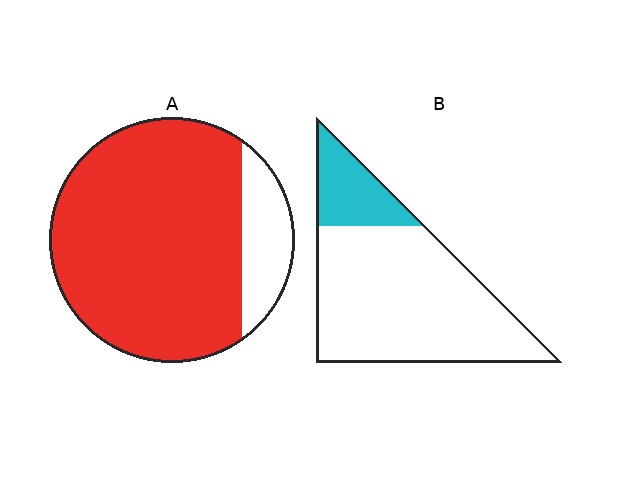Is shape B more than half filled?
No.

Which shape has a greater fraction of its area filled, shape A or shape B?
Shape A.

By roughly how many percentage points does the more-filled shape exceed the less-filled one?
By roughly 65 percentage points (A over B).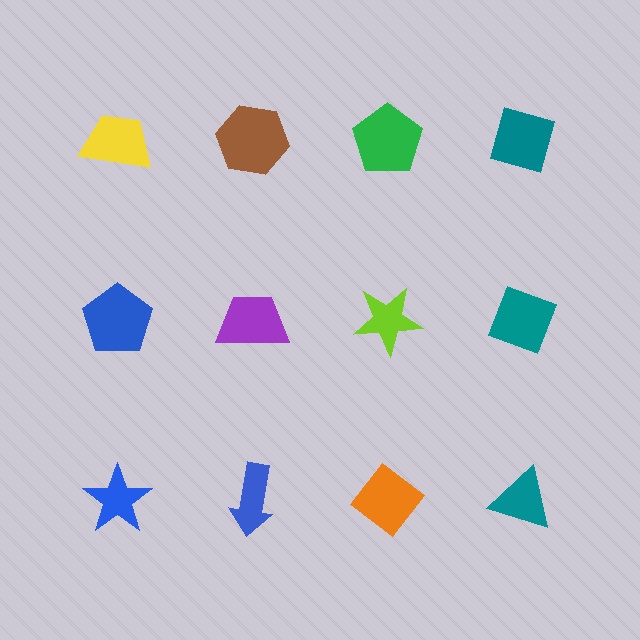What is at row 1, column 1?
A yellow trapezoid.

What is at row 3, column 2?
A blue arrow.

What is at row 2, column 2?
A purple trapezoid.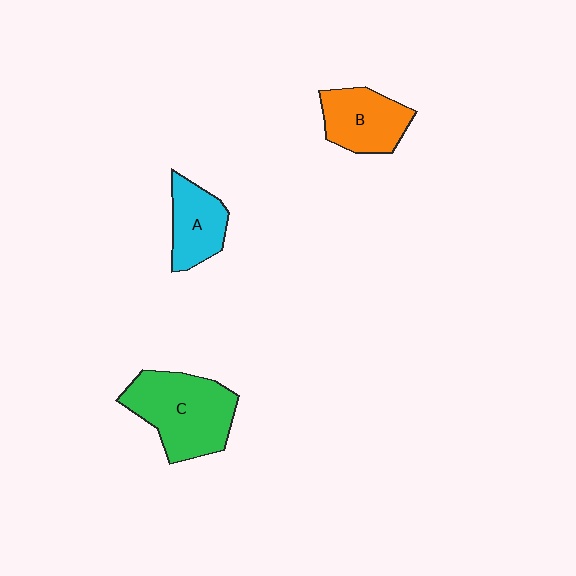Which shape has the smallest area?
Shape A (cyan).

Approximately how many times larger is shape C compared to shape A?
Approximately 1.7 times.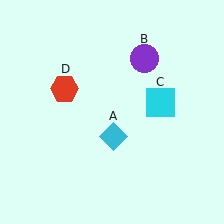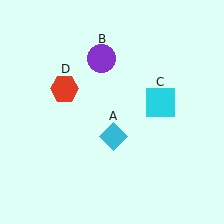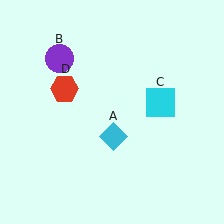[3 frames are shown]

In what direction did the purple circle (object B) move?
The purple circle (object B) moved left.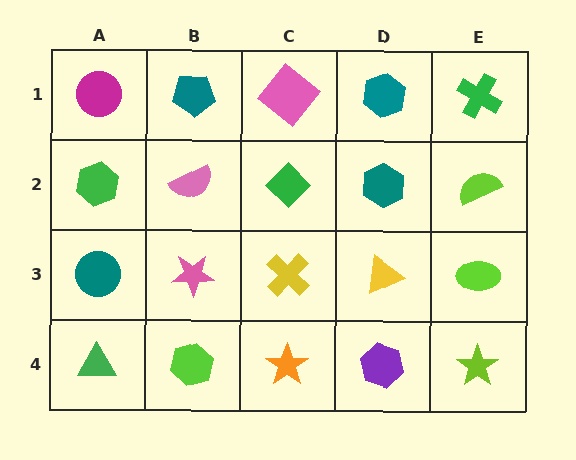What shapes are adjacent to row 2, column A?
A magenta circle (row 1, column A), a teal circle (row 3, column A), a pink semicircle (row 2, column B).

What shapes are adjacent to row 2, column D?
A teal hexagon (row 1, column D), a yellow triangle (row 3, column D), a green diamond (row 2, column C), a lime semicircle (row 2, column E).